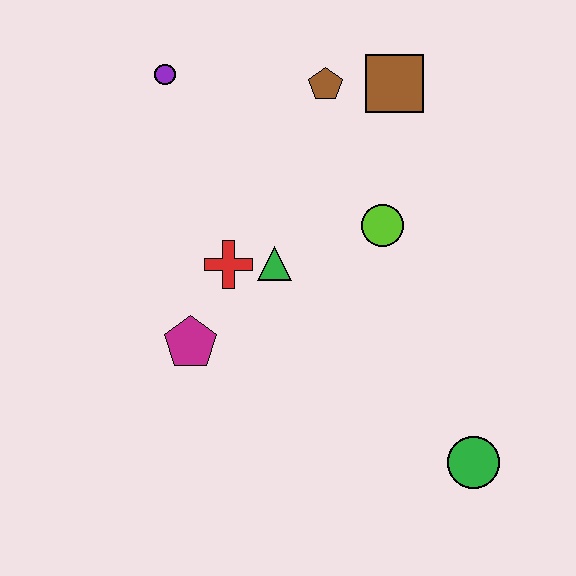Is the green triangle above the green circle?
Yes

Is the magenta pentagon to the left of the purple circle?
No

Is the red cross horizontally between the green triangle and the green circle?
No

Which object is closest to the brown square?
The brown pentagon is closest to the brown square.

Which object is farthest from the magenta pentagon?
The brown square is farthest from the magenta pentagon.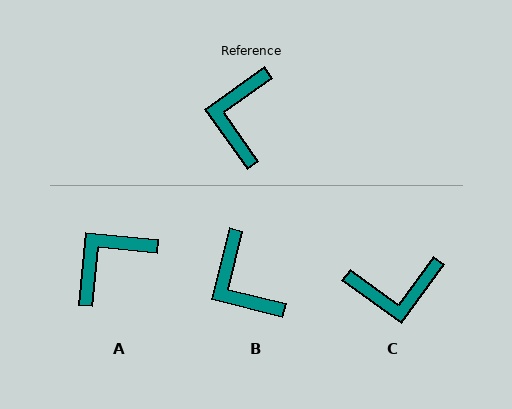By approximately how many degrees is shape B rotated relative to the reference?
Approximately 41 degrees counter-clockwise.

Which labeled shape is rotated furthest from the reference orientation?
C, about 108 degrees away.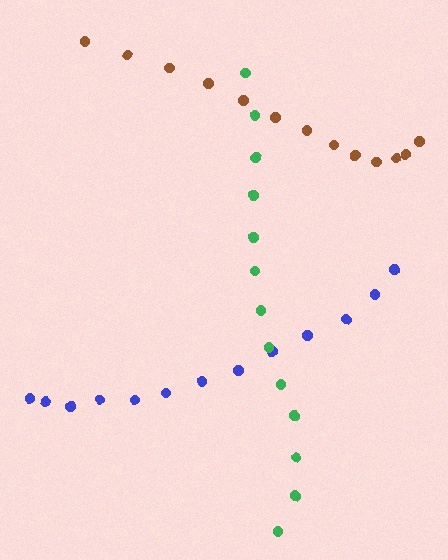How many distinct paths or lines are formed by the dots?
There are 3 distinct paths.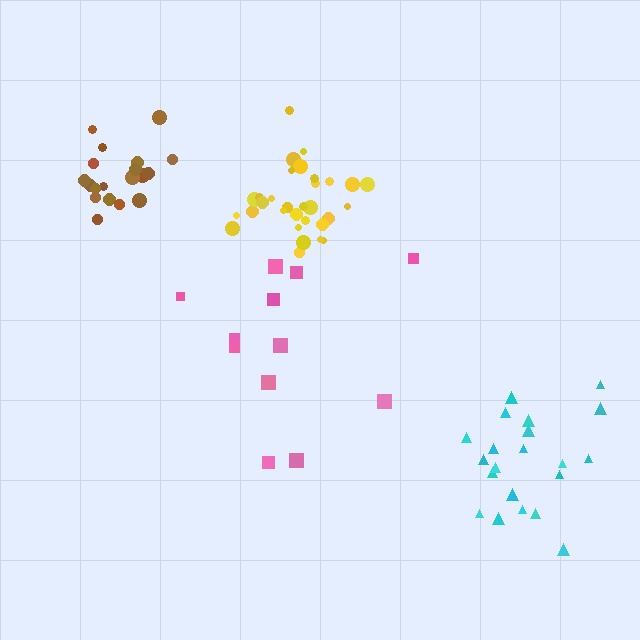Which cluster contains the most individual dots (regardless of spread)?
Yellow (31).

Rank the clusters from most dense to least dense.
yellow, brown, cyan, pink.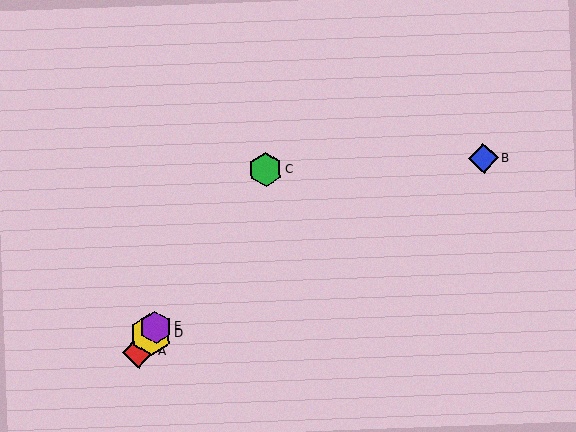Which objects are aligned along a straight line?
Objects A, C, D, E are aligned along a straight line.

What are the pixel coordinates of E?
Object E is at (156, 327).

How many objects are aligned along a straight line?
4 objects (A, C, D, E) are aligned along a straight line.